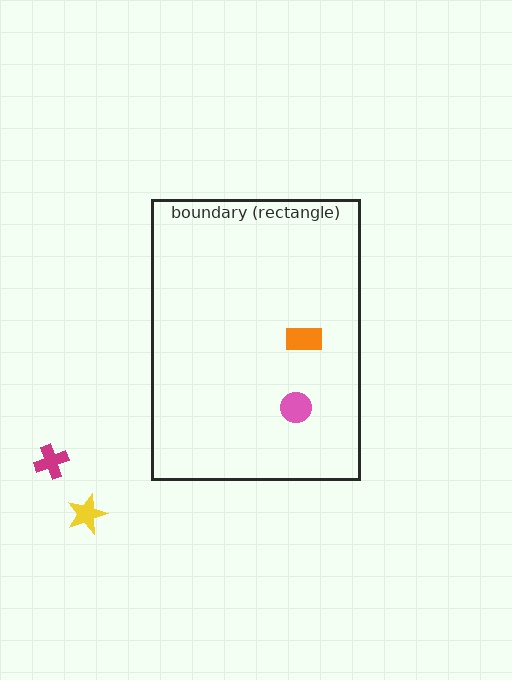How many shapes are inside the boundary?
2 inside, 2 outside.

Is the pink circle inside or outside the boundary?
Inside.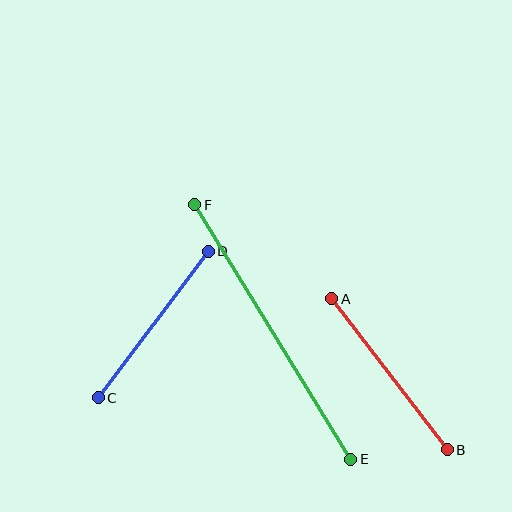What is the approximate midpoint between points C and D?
The midpoint is at approximately (153, 325) pixels.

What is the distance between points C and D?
The distance is approximately 183 pixels.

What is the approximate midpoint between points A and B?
The midpoint is at approximately (389, 374) pixels.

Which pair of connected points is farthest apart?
Points E and F are farthest apart.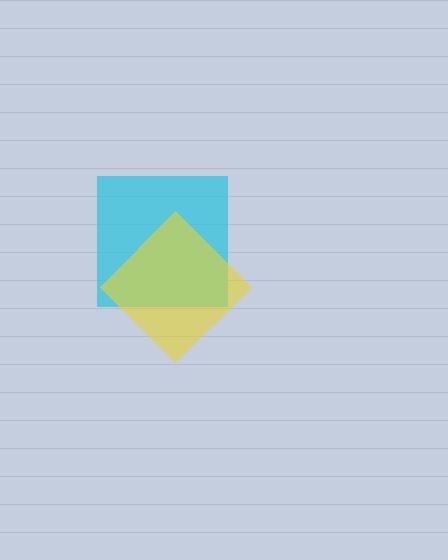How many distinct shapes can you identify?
There are 2 distinct shapes: a cyan square, a yellow diamond.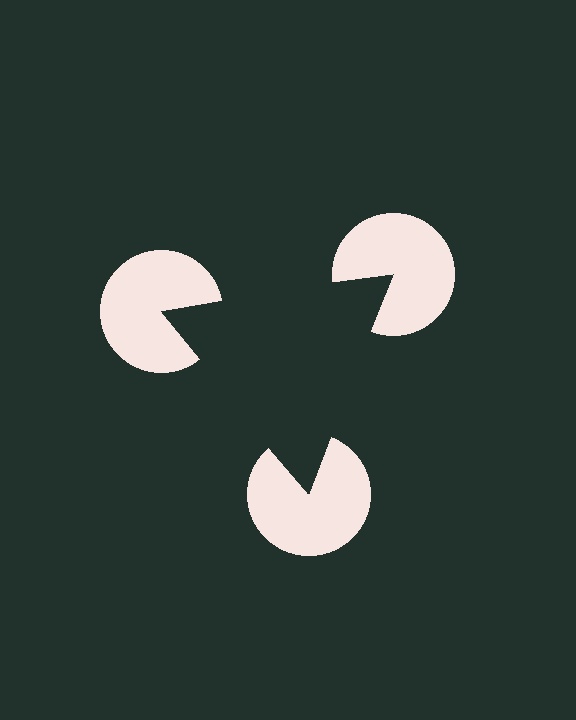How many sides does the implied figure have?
3 sides.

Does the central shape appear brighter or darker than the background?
It typically appears slightly darker than the background, even though no actual brightness change is drawn.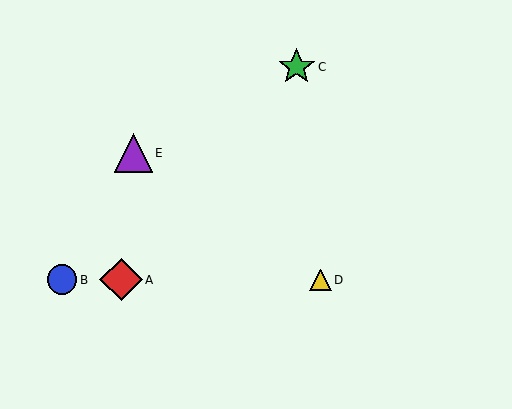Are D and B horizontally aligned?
Yes, both are at y≈280.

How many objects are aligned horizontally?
3 objects (A, B, D) are aligned horizontally.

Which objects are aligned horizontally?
Objects A, B, D are aligned horizontally.